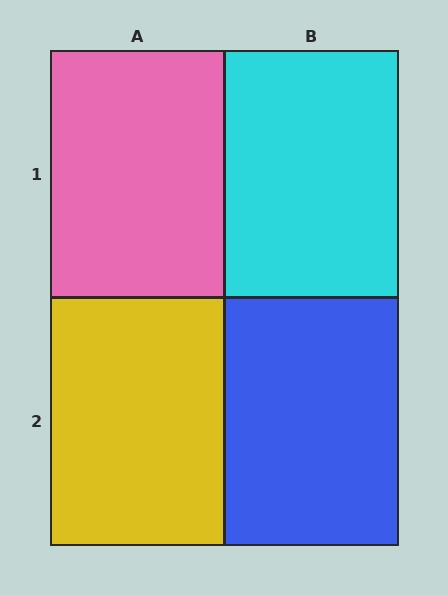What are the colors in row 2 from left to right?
Yellow, blue.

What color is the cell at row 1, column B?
Cyan.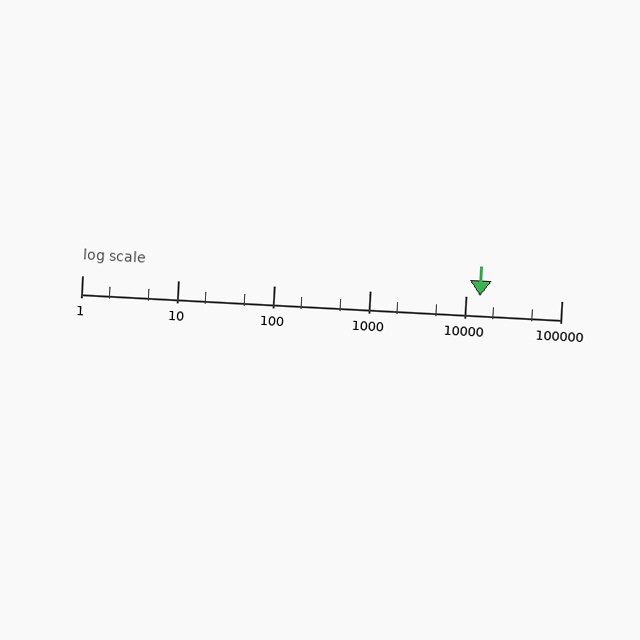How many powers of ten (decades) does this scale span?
The scale spans 5 decades, from 1 to 100000.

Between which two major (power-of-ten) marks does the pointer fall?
The pointer is between 10000 and 100000.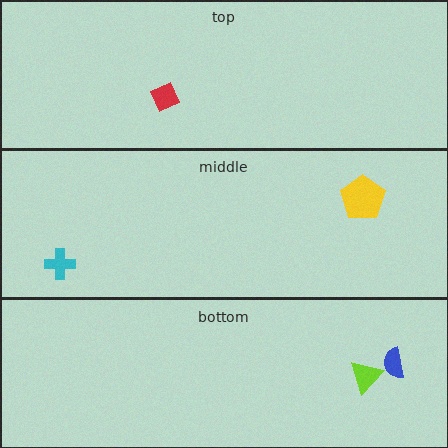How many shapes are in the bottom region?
2.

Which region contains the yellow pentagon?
The middle region.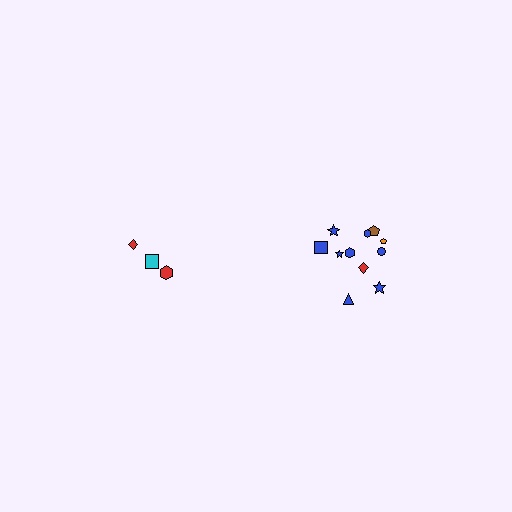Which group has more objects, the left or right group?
The right group.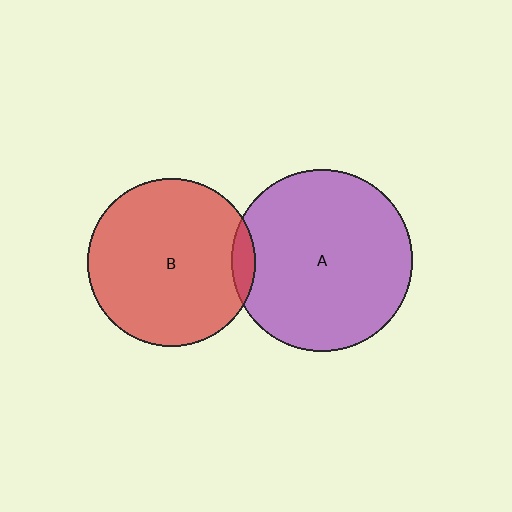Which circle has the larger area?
Circle A (purple).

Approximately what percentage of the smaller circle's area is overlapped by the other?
Approximately 5%.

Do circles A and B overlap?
Yes.